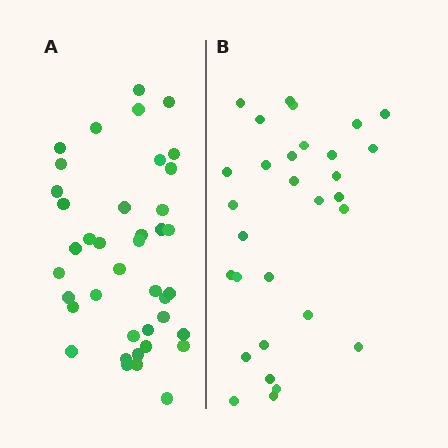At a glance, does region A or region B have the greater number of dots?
Region A (the left region) has more dots.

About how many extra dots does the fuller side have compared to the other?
Region A has roughly 10 or so more dots than region B.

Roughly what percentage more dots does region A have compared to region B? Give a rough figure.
About 35% more.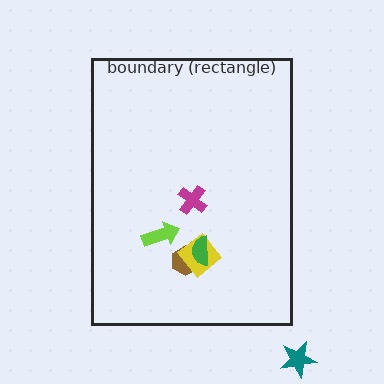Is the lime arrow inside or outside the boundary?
Inside.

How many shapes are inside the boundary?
5 inside, 1 outside.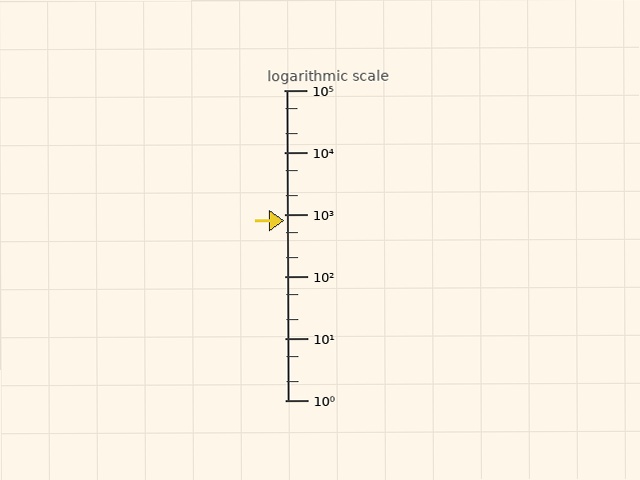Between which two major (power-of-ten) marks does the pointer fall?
The pointer is between 100 and 1000.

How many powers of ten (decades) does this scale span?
The scale spans 5 decades, from 1 to 100000.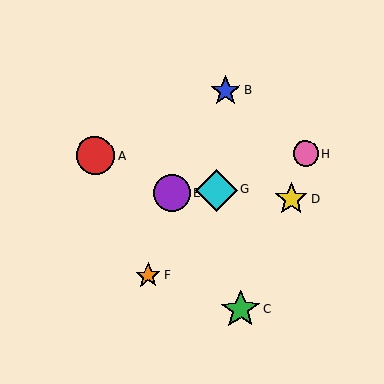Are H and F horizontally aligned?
No, H is at y≈153 and F is at y≈276.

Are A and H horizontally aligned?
Yes, both are at y≈156.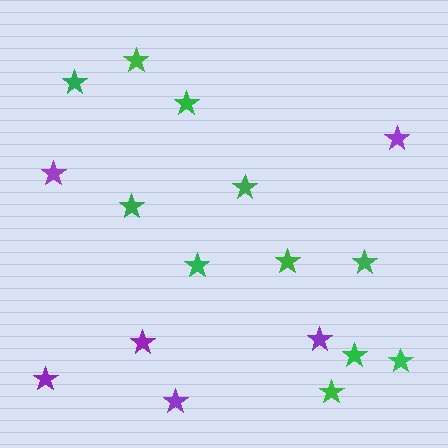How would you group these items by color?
There are 2 groups: one group of green stars (11) and one group of purple stars (6).